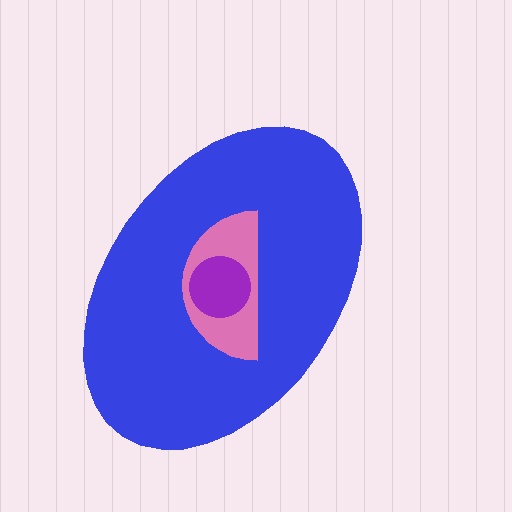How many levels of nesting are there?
3.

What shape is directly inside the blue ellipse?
The pink semicircle.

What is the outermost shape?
The blue ellipse.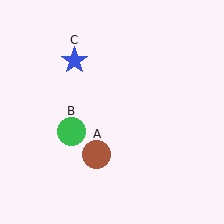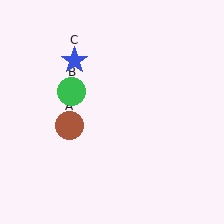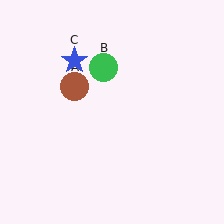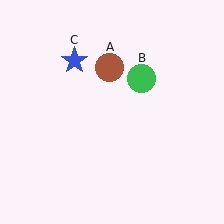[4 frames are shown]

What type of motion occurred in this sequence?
The brown circle (object A), green circle (object B) rotated clockwise around the center of the scene.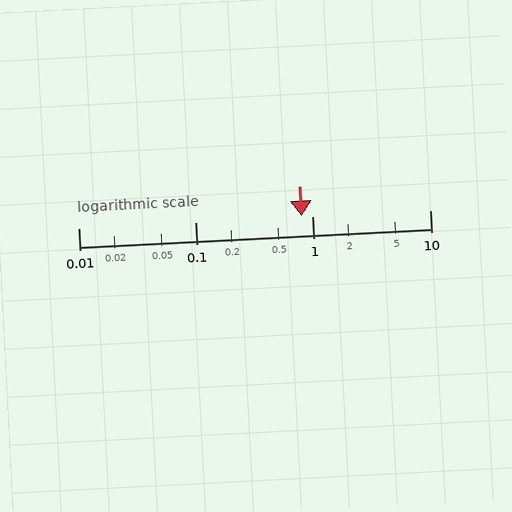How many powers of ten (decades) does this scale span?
The scale spans 3 decades, from 0.01 to 10.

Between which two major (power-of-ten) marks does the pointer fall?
The pointer is between 0.1 and 1.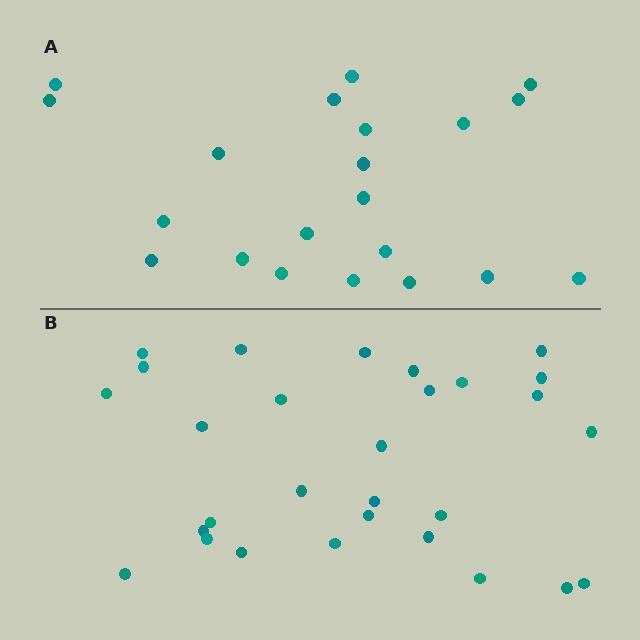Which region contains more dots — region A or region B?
Region B (the bottom region) has more dots.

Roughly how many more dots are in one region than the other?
Region B has roughly 8 or so more dots than region A.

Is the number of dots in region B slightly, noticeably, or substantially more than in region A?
Region B has noticeably more, but not dramatically so. The ratio is roughly 1.4 to 1.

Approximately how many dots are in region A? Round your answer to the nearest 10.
About 20 dots. (The exact count is 21, which rounds to 20.)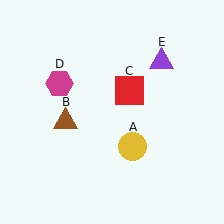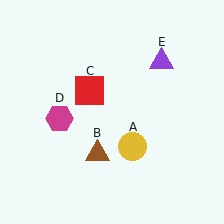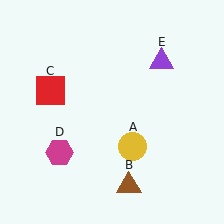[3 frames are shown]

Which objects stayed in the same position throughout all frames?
Yellow circle (object A) and purple triangle (object E) remained stationary.